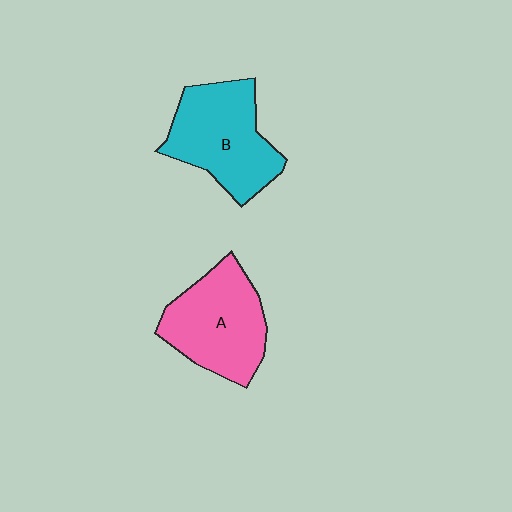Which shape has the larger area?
Shape B (cyan).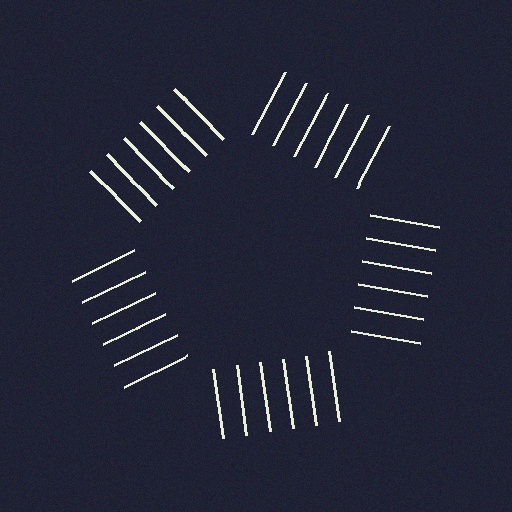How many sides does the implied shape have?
5 sides — the line-ends trace a pentagon.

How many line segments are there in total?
30 — 6 along each of the 5 edges.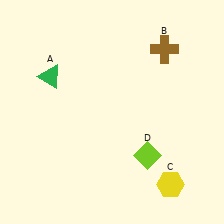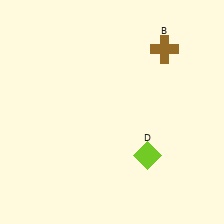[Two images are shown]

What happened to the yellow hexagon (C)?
The yellow hexagon (C) was removed in Image 2. It was in the bottom-right area of Image 1.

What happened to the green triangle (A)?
The green triangle (A) was removed in Image 2. It was in the top-left area of Image 1.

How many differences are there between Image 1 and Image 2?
There are 2 differences between the two images.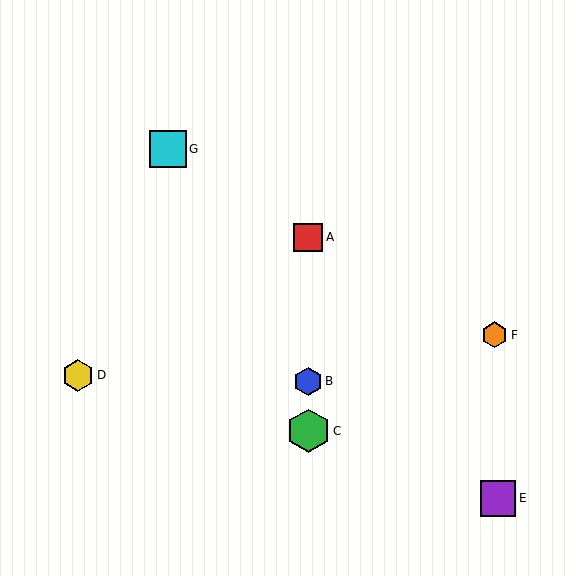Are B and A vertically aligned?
Yes, both are at x≈308.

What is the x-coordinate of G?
Object G is at x≈168.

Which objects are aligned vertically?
Objects A, B, C are aligned vertically.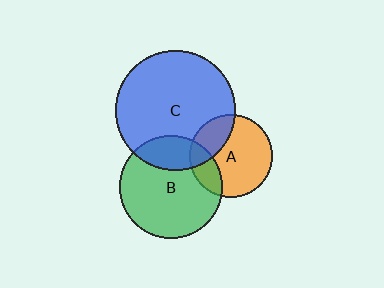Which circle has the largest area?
Circle C (blue).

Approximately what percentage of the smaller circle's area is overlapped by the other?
Approximately 25%.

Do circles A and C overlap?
Yes.